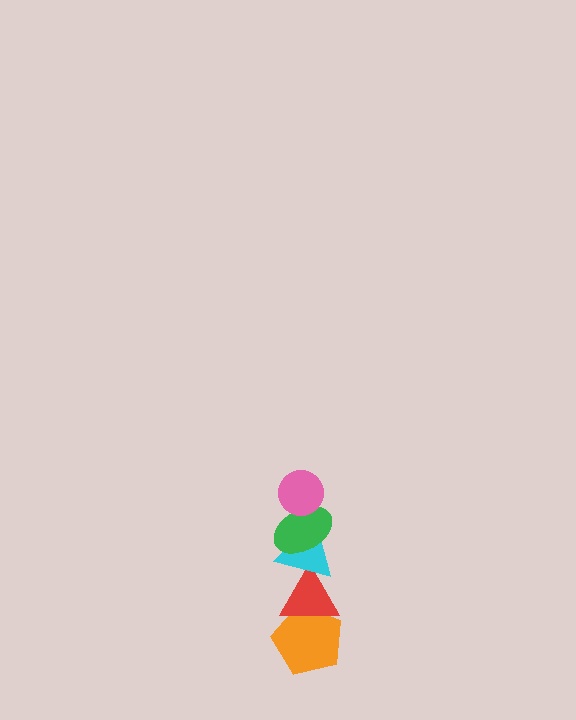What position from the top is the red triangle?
The red triangle is 4th from the top.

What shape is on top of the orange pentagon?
The red triangle is on top of the orange pentagon.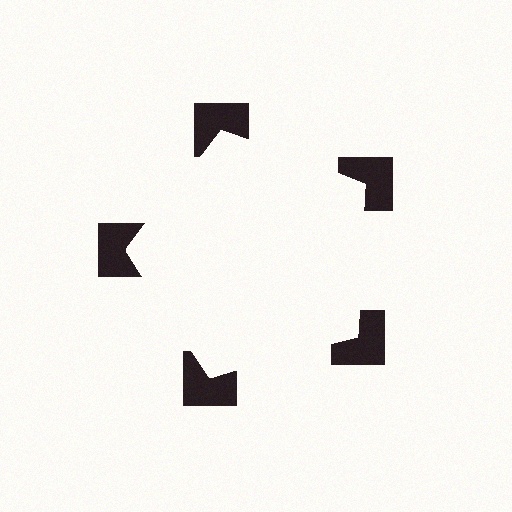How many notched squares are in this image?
There are 5 — one at each vertex of the illusory pentagon.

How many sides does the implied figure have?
5 sides.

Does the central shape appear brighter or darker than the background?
It typically appears slightly brighter than the background, even though no actual brightness change is drawn.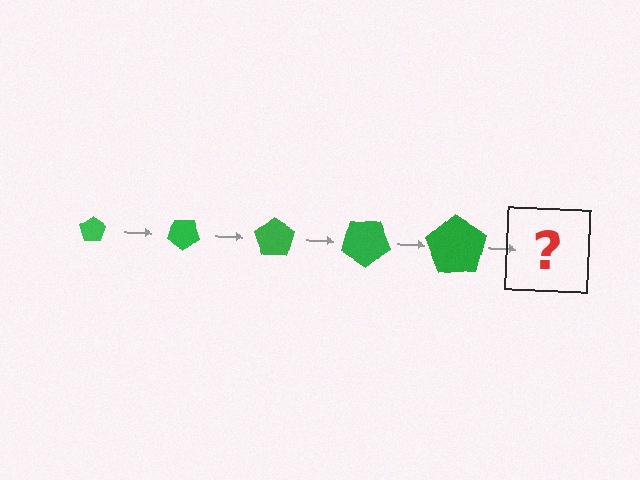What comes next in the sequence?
The next element should be a pentagon, larger than the previous one and rotated 175 degrees from the start.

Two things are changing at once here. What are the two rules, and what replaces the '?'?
The two rules are that the pentagon grows larger each step and it rotates 35 degrees each step. The '?' should be a pentagon, larger than the previous one and rotated 175 degrees from the start.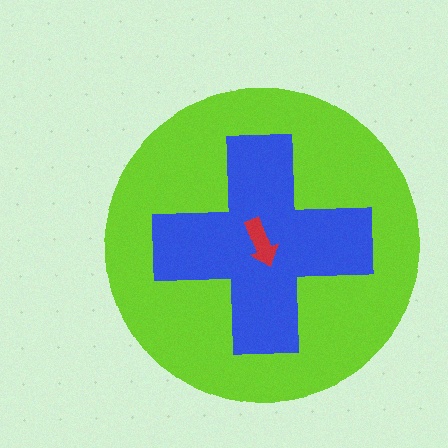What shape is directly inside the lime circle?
The blue cross.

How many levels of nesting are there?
3.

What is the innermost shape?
The red arrow.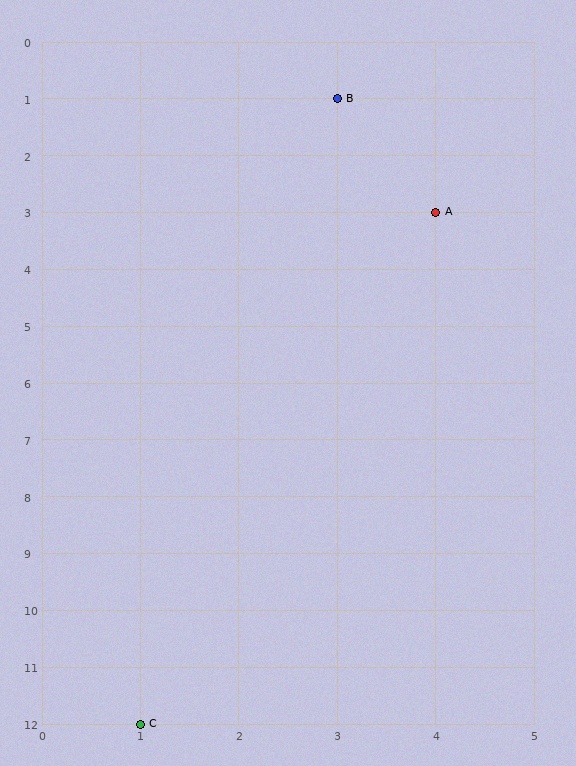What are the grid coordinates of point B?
Point B is at grid coordinates (3, 1).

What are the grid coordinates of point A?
Point A is at grid coordinates (4, 3).